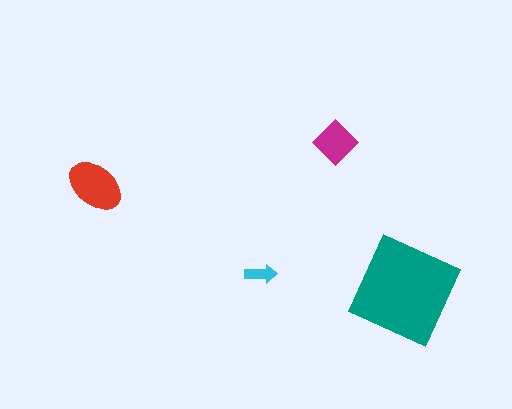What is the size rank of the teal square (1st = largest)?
1st.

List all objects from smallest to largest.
The cyan arrow, the magenta diamond, the red ellipse, the teal square.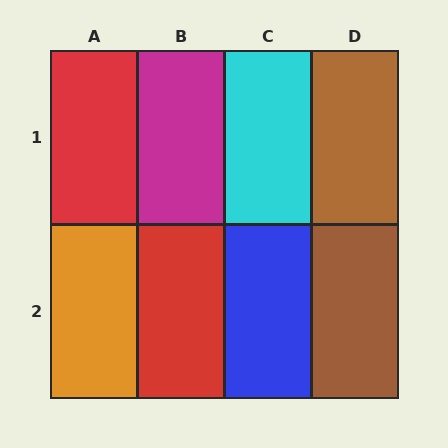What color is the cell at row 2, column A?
Orange.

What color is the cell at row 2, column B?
Red.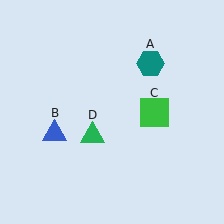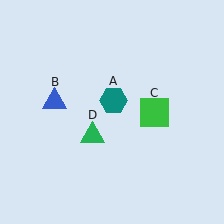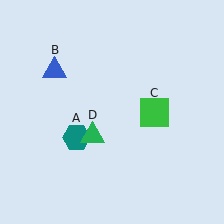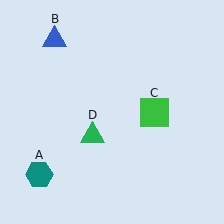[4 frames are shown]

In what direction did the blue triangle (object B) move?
The blue triangle (object B) moved up.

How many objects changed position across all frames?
2 objects changed position: teal hexagon (object A), blue triangle (object B).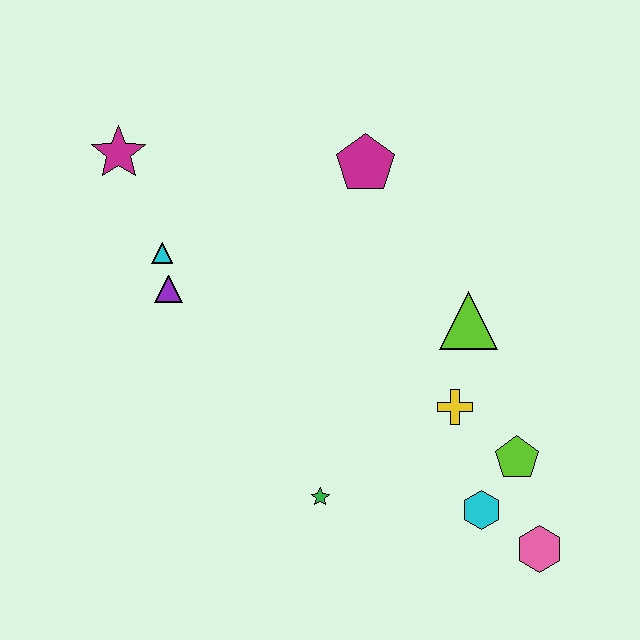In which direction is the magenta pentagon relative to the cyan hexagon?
The magenta pentagon is above the cyan hexagon.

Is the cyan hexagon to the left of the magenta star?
No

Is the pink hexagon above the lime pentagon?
No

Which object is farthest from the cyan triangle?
The pink hexagon is farthest from the cyan triangle.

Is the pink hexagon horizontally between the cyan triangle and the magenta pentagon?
No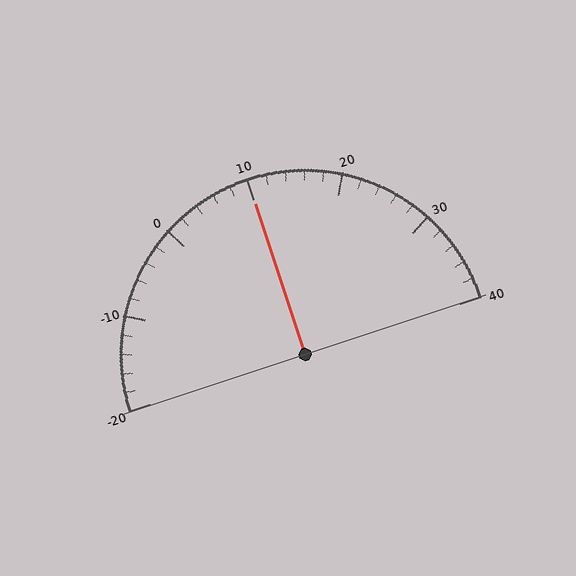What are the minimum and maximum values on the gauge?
The gauge ranges from -20 to 40.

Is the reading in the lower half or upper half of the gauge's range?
The reading is in the upper half of the range (-20 to 40).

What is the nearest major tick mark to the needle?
The nearest major tick mark is 10.